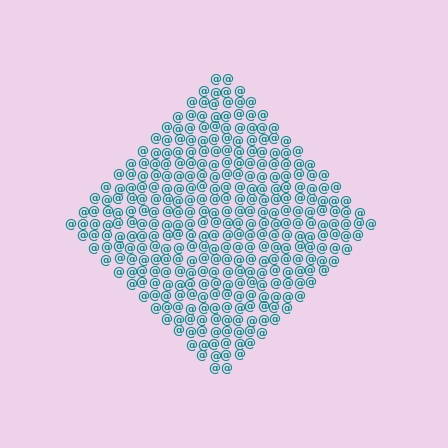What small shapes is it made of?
It is made of small at signs.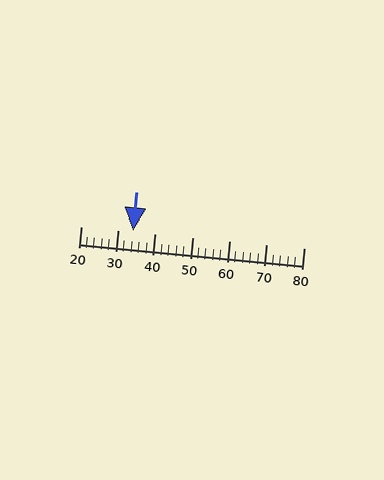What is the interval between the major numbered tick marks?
The major tick marks are spaced 10 units apart.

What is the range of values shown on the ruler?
The ruler shows values from 20 to 80.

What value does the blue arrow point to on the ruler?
The blue arrow points to approximately 34.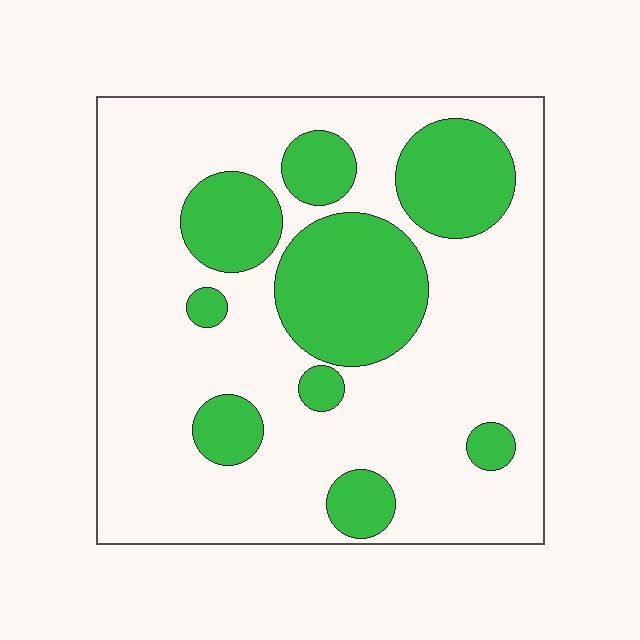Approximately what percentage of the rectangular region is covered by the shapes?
Approximately 30%.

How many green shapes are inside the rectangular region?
9.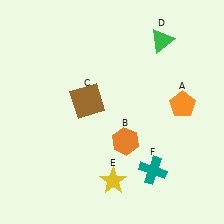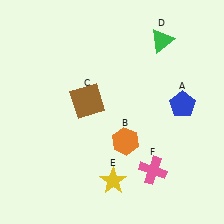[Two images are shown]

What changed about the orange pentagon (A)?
In Image 1, A is orange. In Image 2, it changed to blue.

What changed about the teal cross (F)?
In Image 1, F is teal. In Image 2, it changed to pink.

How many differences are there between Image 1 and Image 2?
There are 2 differences between the two images.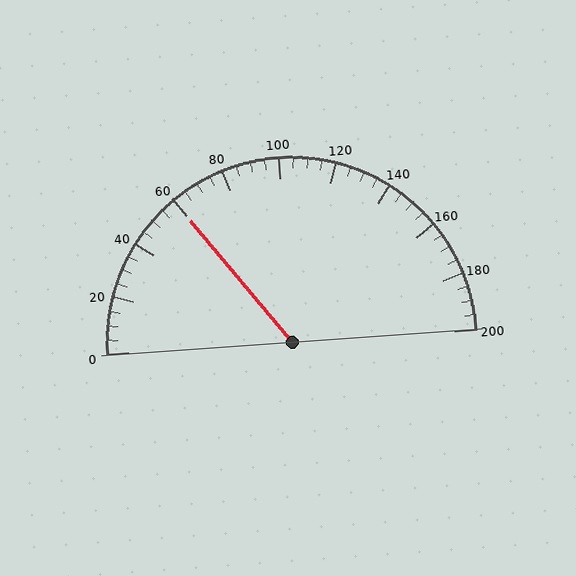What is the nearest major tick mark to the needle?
The nearest major tick mark is 60.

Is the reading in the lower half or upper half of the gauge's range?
The reading is in the lower half of the range (0 to 200).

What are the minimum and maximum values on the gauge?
The gauge ranges from 0 to 200.